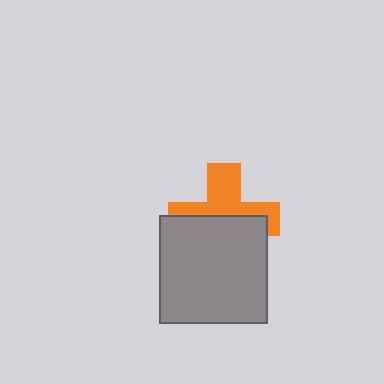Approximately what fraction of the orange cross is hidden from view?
Roughly 52% of the orange cross is hidden behind the gray square.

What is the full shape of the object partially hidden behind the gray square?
The partially hidden object is an orange cross.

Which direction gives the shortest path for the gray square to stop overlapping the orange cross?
Moving down gives the shortest separation.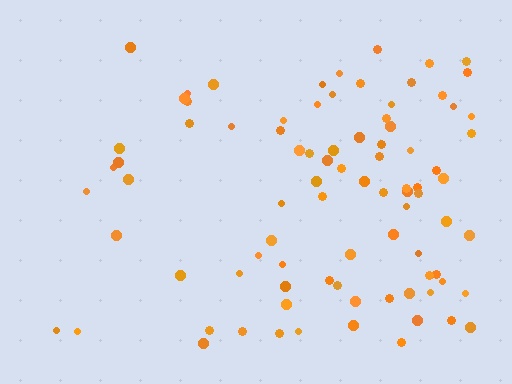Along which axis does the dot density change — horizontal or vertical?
Horizontal.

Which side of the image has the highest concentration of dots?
The right.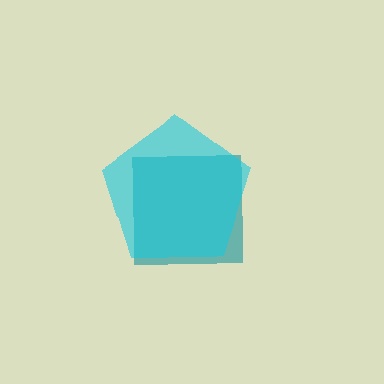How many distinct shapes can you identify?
There are 2 distinct shapes: a teal square, a cyan pentagon.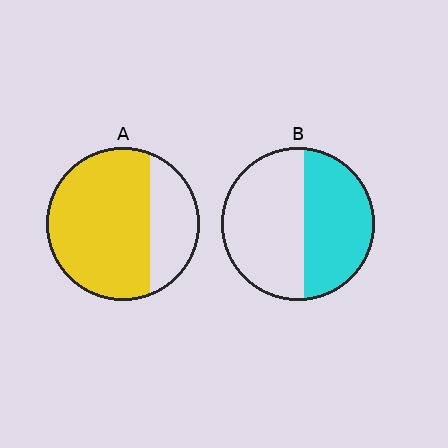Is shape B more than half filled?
No.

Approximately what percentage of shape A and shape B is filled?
A is approximately 70% and B is approximately 45%.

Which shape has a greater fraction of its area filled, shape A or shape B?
Shape A.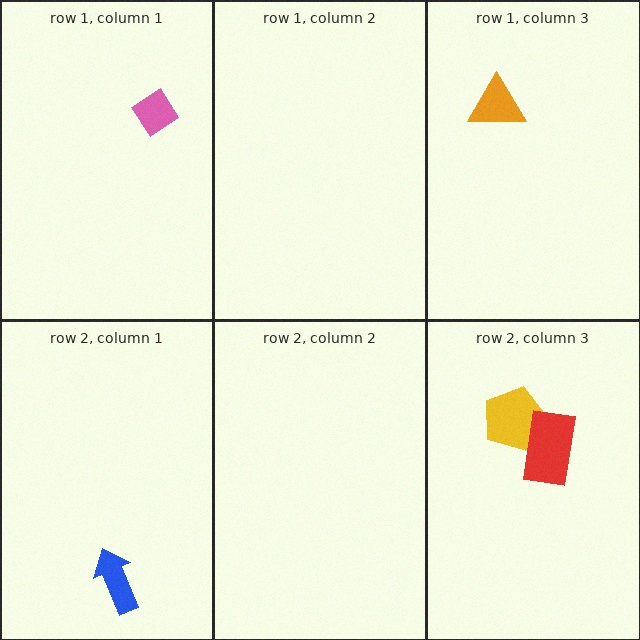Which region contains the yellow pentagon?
The row 2, column 3 region.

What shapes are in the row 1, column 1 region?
The pink diamond.